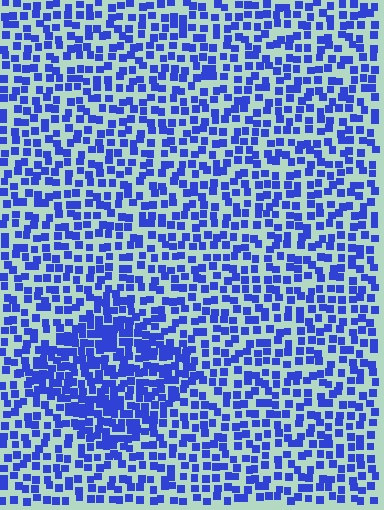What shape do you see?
I see a diamond.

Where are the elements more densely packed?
The elements are more densely packed inside the diamond boundary.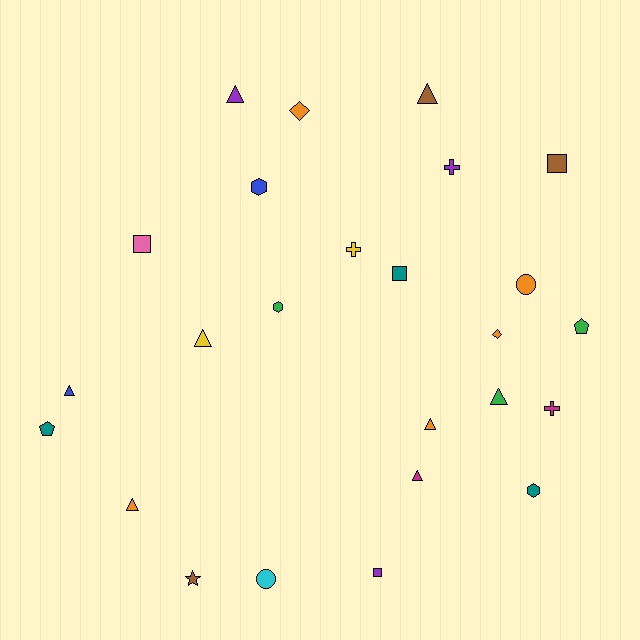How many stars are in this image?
There is 1 star.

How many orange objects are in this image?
There are 5 orange objects.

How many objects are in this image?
There are 25 objects.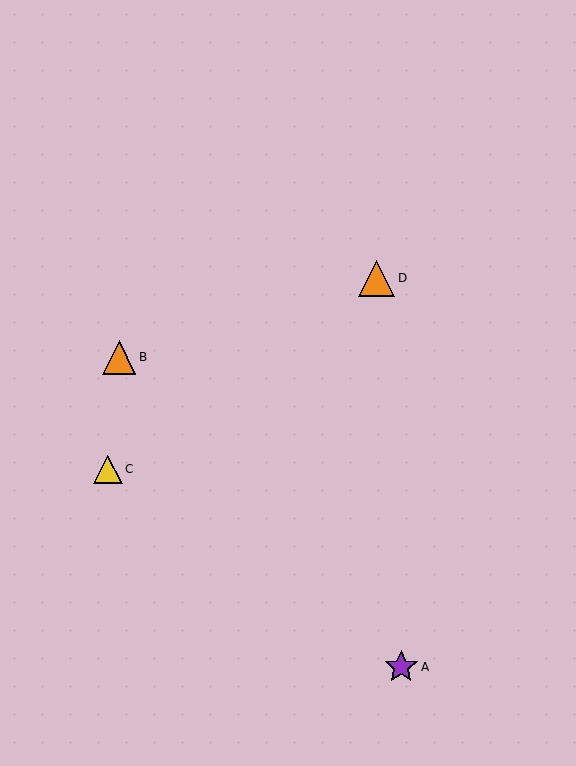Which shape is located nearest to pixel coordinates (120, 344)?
The orange triangle (labeled B) at (119, 357) is nearest to that location.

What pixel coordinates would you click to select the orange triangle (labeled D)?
Click at (376, 278) to select the orange triangle D.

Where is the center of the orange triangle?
The center of the orange triangle is at (119, 357).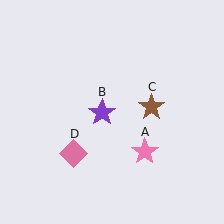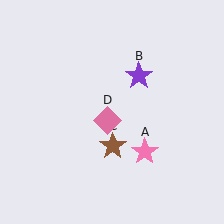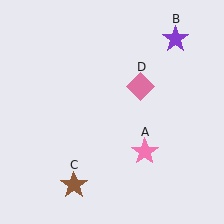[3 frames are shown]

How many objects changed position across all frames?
3 objects changed position: purple star (object B), brown star (object C), pink diamond (object D).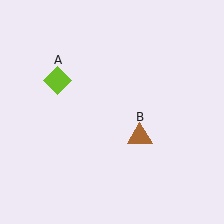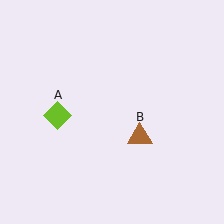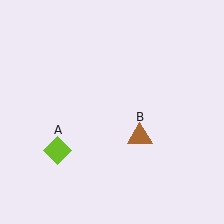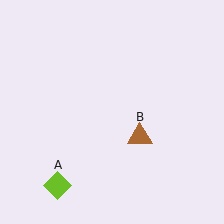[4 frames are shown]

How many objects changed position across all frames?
1 object changed position: lime diamond (object A).